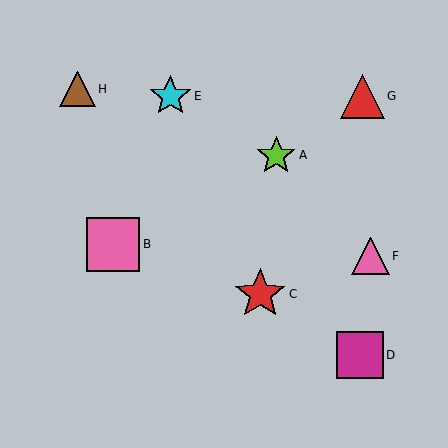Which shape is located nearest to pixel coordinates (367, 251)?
The pink triangle (labeled F) at (370, 256) is nearest to that location.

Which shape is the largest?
The pink square (labeled B) is the largest.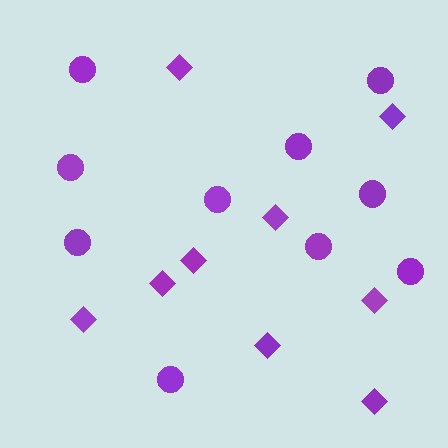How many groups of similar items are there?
There are 2 groups: one group of diamonds (9) and one group of circles (10).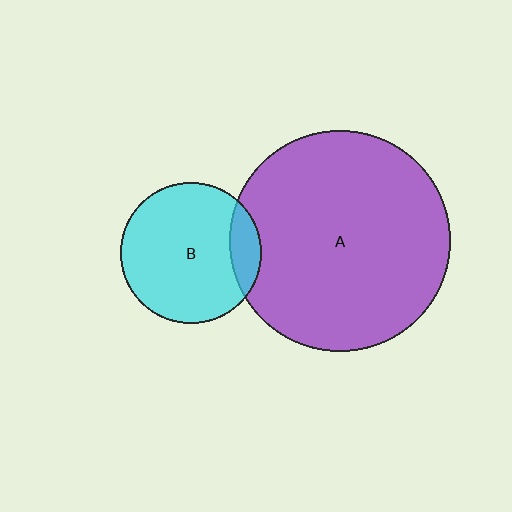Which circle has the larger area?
Circle A (purple).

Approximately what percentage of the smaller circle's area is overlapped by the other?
Approximately 15%.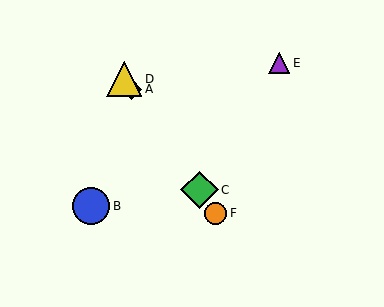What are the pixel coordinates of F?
Object F is at (216, 213).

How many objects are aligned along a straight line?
4 objects (A, C, D, F) are aligned along a straight line.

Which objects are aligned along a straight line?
Objects A, C, D, F are aligned along a straight line.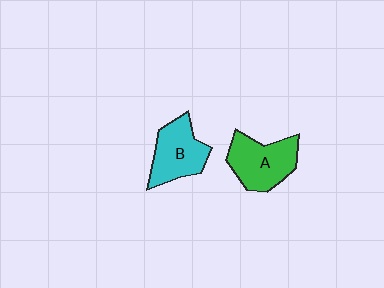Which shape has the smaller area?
Shape B (cyan).